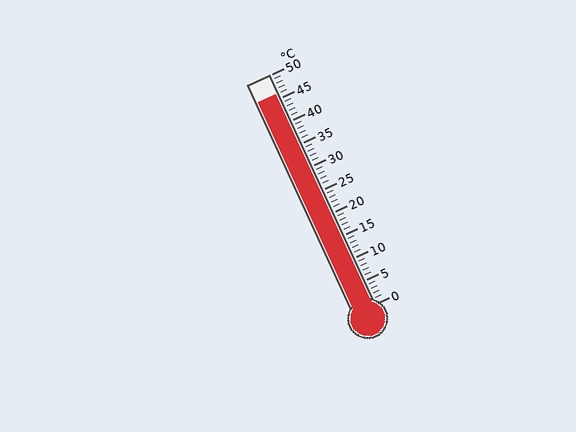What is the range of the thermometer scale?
The thermometer scale ranges from 0°C to 50°C.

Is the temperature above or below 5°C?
The temperature is above 5°C.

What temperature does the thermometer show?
The thermometer shows approximately 46°C.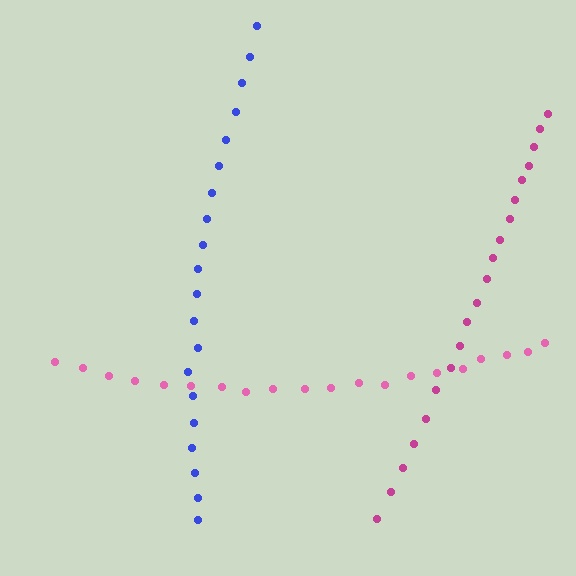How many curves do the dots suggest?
There are 3 distinct paths.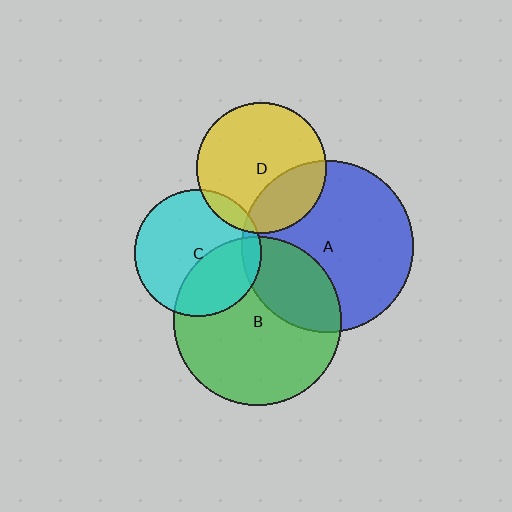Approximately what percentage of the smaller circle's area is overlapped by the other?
Approximately 10%.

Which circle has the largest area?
Circle A (blue).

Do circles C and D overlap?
Yes.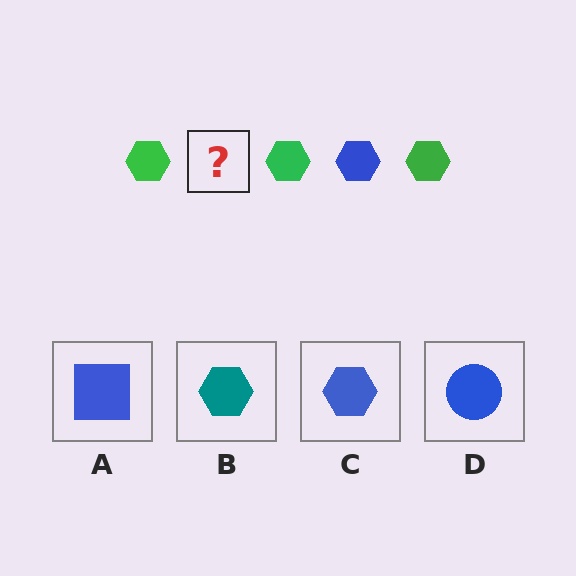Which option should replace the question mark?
Option C.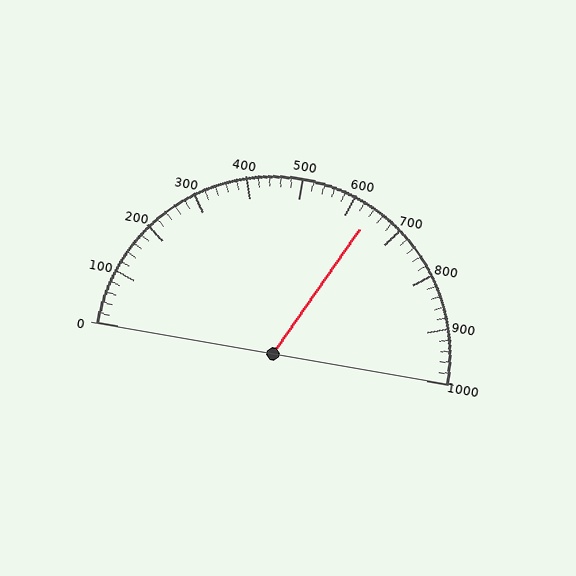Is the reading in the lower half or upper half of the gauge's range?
The reading is in the upper half of the range (0 to 1000).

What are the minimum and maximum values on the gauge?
The gauge ranges from 0 to 1000.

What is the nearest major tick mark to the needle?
The nearest major tick mark is 600.